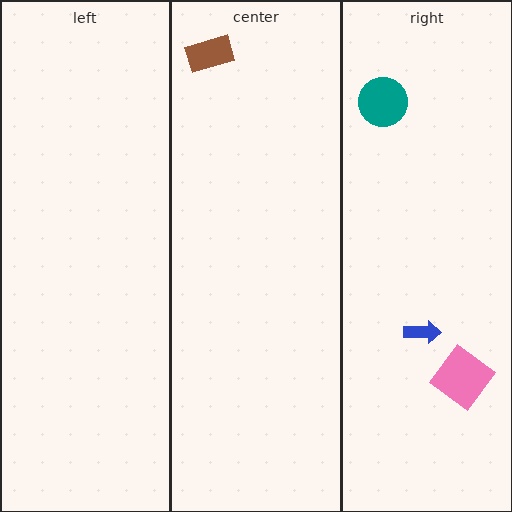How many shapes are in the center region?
1.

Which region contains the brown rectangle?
The center region.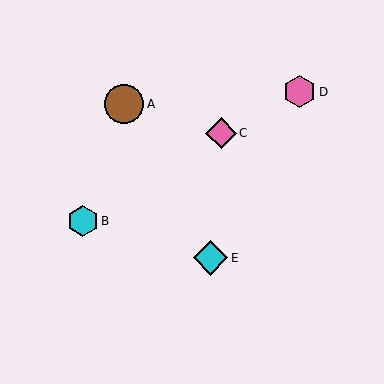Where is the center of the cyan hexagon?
The center of the cyan hexagon is at (83, 221).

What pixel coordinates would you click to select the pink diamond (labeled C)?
Click at (221, 133) to select the pink diamond C.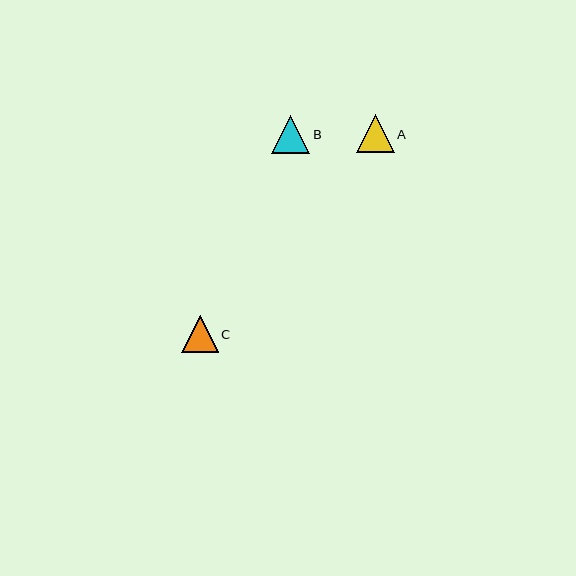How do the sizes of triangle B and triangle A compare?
Triangle B and triangle A are approximately the same size.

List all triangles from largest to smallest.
From largest to smallest: B, A, C.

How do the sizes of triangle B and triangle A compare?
Triangle B and triangle A are approximately the same size.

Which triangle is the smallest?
Triangle C is the smallest with a size of approximately 36 pixels.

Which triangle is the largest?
Triangle B is the largest with a size of approximately 38 pixels.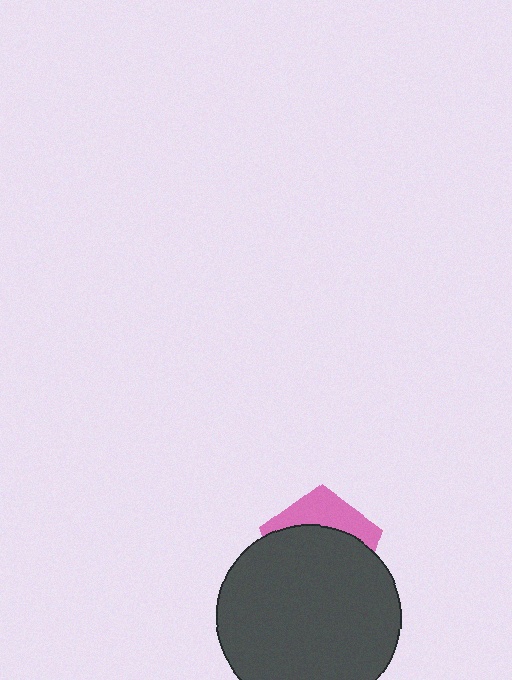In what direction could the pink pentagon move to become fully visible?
The pink pentagon could move up. That would shift it out from behind the dark gray circle entirely.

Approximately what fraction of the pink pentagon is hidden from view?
Roughly 69% of the pink pentagon is hidden behind the dark gray circle.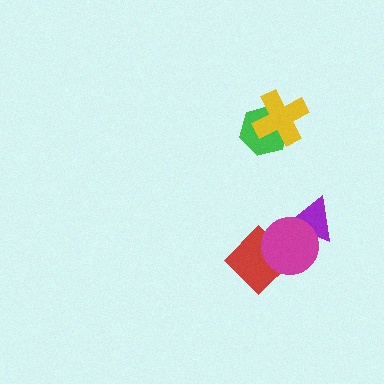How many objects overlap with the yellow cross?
1 object overlaps with the yellow cross.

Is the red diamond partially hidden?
Yes, it is partially covered by another shape.